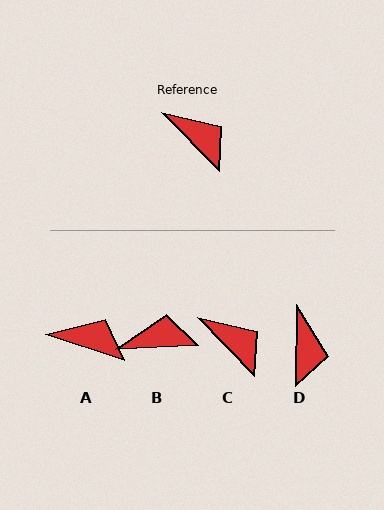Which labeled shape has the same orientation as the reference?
C.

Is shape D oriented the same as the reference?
No, it is off by about 45 degrees.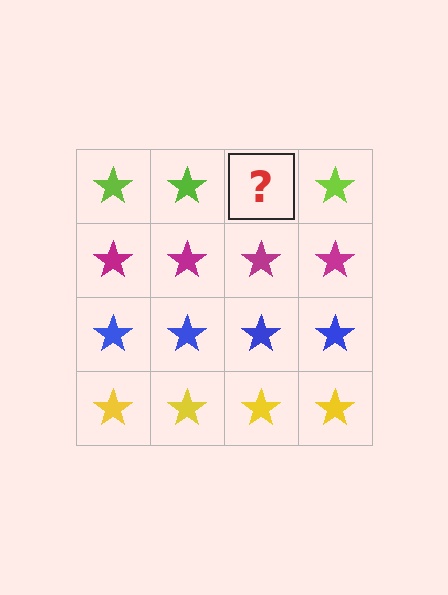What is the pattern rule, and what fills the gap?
The rule is that each row has a consistent color. The gap should be filled with a lime star.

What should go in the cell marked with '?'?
The missing cell should contain a lime star.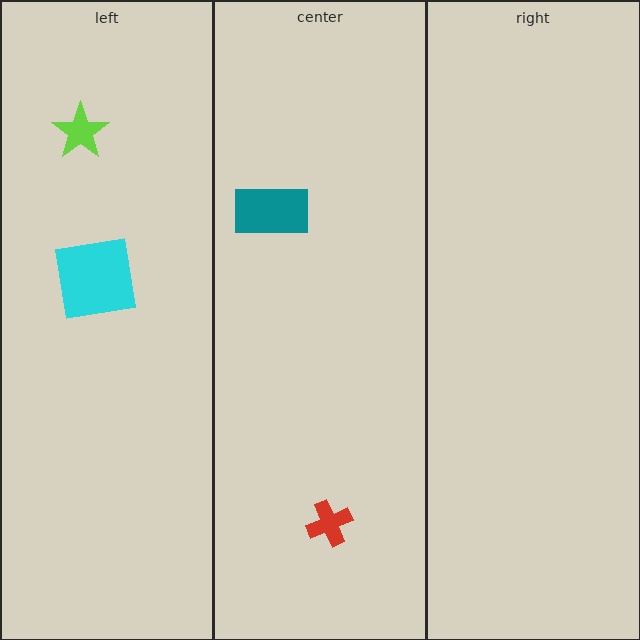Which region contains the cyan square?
The left region.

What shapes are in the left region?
The cyan square, the lime star.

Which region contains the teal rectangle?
The center region.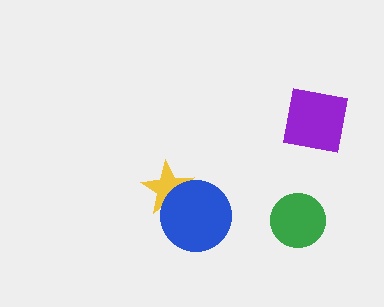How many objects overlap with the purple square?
0 objects overlap with the purple square.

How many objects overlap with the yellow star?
1 object overlaps with the yellow star.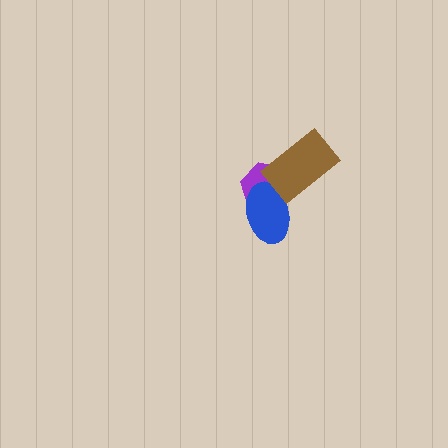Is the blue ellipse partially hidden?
Yes, it is partially covered by another shape.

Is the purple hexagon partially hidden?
Yes, it is partially covered by another shape.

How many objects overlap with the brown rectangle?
2 objects overlap with the brown rectangle.